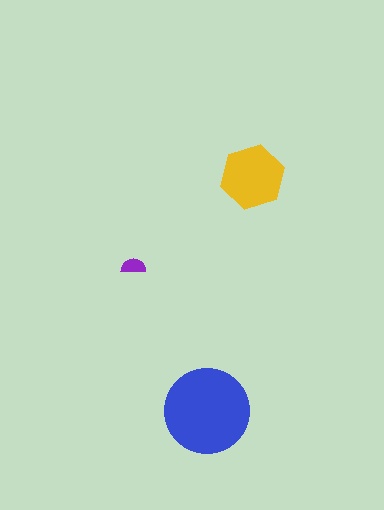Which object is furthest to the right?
The yellow hexagon is rightmost.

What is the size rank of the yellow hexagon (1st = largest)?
2nd.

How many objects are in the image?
There are 3 objects in the image.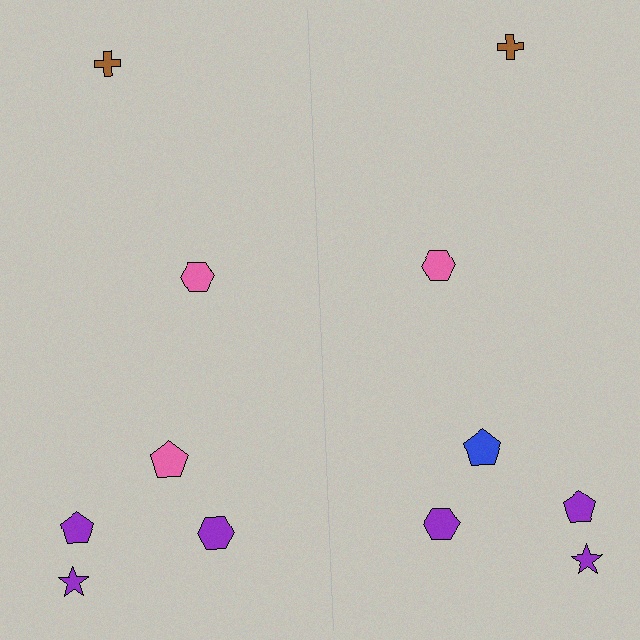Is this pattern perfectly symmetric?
No, the pattern is not perfectly symmetric. The blue pentagon on the right side breaks the symmetry — its mirror counterpart is pink.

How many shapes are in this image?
There are 12 shapes in this image.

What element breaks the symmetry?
The blue pentagon on the right side breaks the symmetry — its mirror counterpart is pink.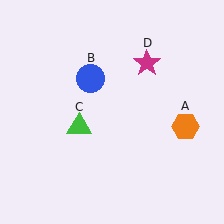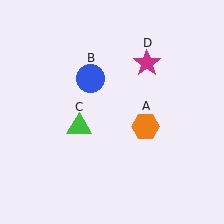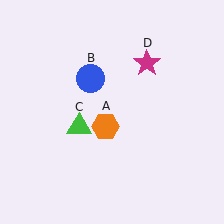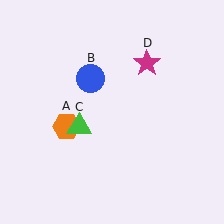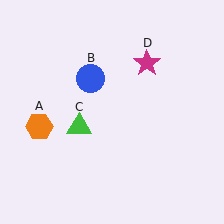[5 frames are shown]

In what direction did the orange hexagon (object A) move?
The orange hexagon (object A) moved left.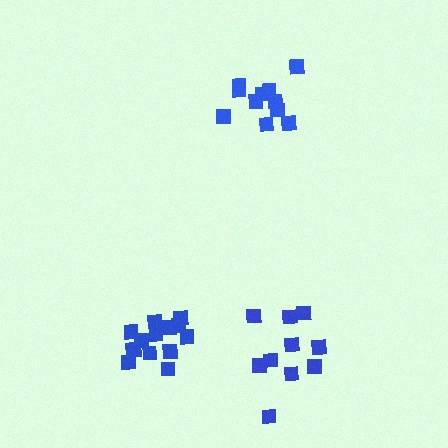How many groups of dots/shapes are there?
There are 3 groups.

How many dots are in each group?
Group 1: 14 dots, Group 2: 11 dots, Group 3: 10 dots (35 total).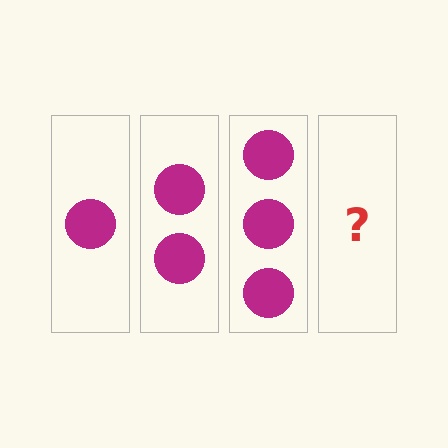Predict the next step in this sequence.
The next step is 4 circles.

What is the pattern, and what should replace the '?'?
The pattern is that each step adds one more circle. The '?' should be 4 circles.